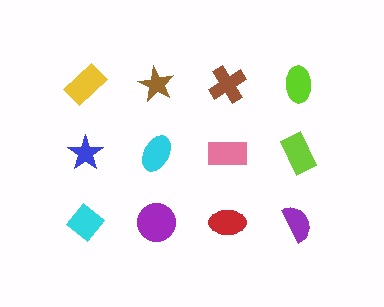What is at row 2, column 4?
A lime rectangle.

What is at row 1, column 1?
A yellow rectangle.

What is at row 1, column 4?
A lime ellipse.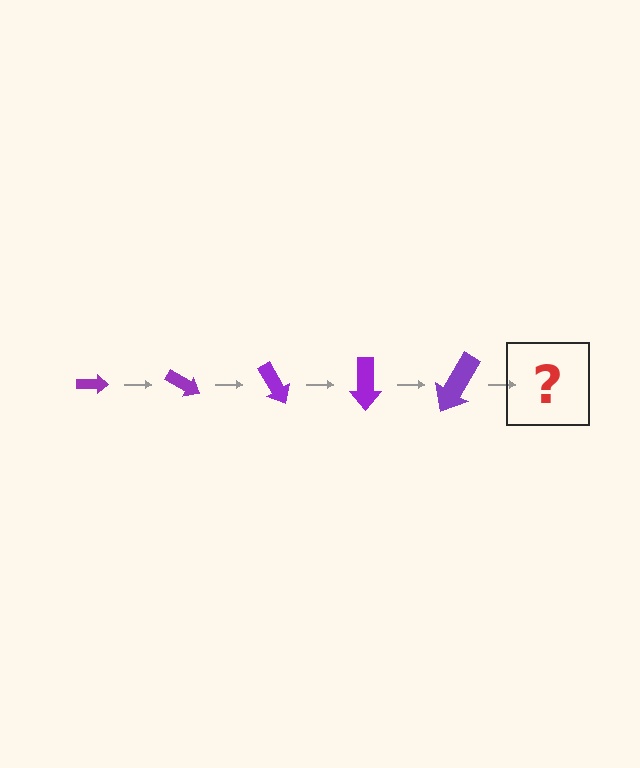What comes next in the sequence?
The next element should be an arrow, larger than the previous one and rotated 150 degrees from the start.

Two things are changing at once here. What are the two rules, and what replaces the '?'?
The two rules are that the arrow grows larger each step and it rotates 30 degrees each step. The '?' should be an arrow, larger than the previous one and rotated 150 degrees from the start.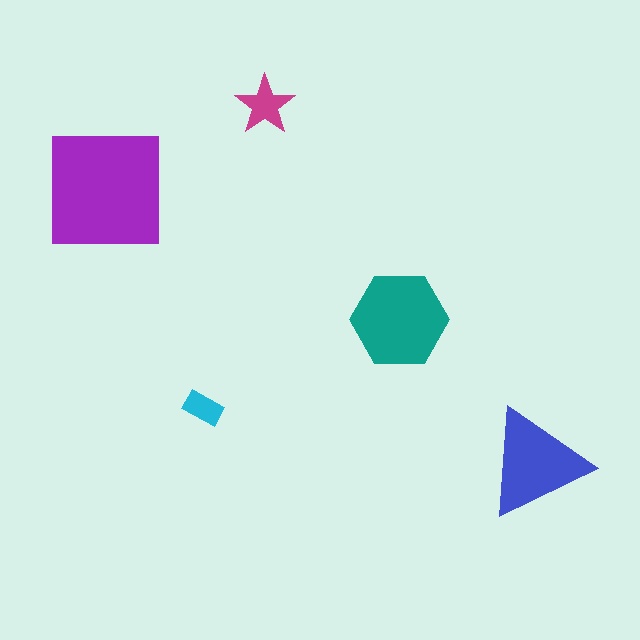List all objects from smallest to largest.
The cyan rectangle, the magenta star, the blue triangle, the teal hexagon, the purple square.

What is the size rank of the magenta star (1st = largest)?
4th.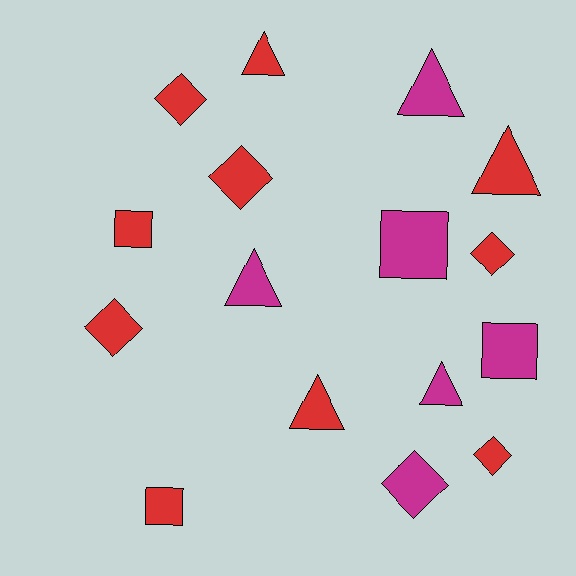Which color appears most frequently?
Red, with 10 objects.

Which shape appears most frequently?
Diamond, with 6 objects.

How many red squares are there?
There are 2 red squares.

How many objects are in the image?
There are 16 objects.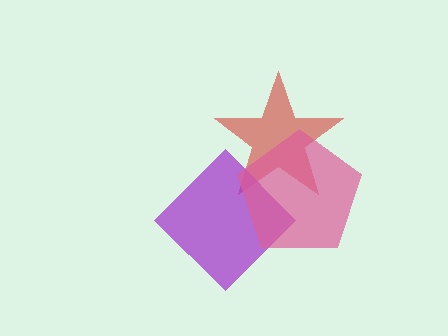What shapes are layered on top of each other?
The layered shapes are: a red star, a purple diamond, a pink pentagon.